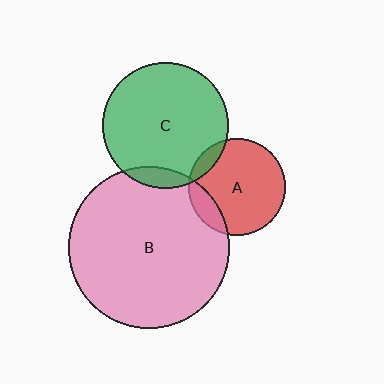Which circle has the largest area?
Circle B (pink).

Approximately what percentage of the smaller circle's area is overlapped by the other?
Approximately 15%.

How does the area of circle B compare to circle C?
Approximately 1.6 times.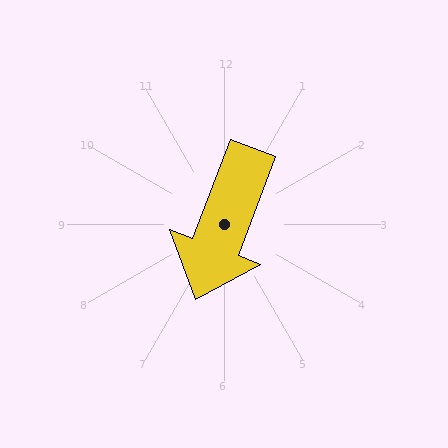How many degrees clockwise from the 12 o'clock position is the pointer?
Approximately 201 degrees.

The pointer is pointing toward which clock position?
Roughly 7 o'clock.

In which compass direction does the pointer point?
South.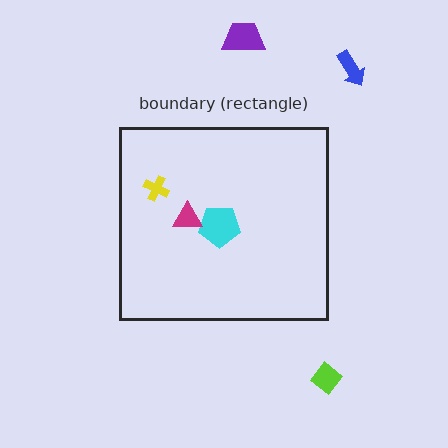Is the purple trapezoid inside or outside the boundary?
Outside.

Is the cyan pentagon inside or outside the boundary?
Inside.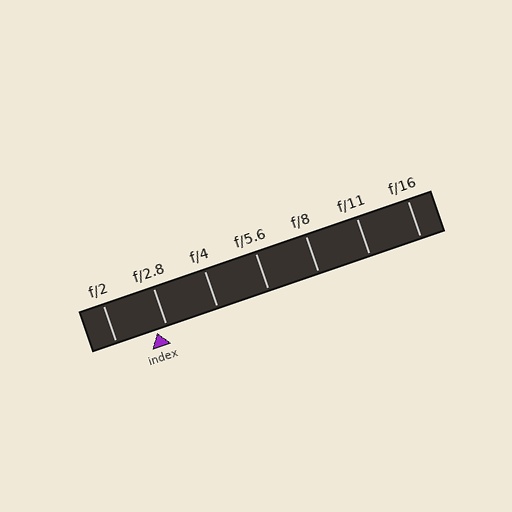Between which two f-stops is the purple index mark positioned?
The index mark is between f/2 and f/2.8.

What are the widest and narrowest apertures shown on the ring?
The widest aperture shown is f/2 and the narrowest is f/16.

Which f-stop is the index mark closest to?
The index mark is closest to f/2.8.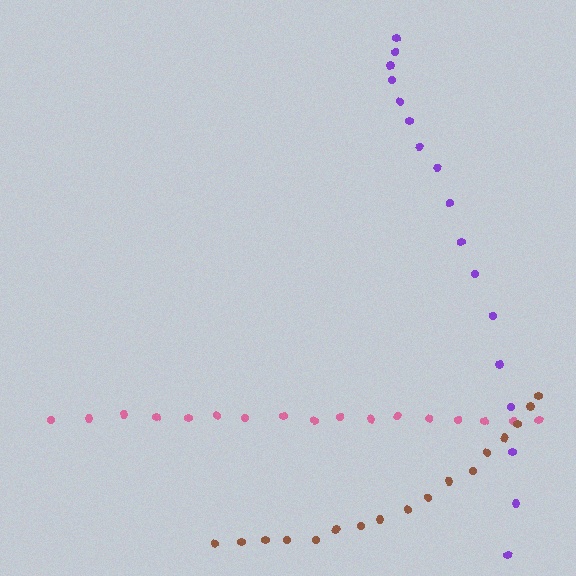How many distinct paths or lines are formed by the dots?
There are 3 distinct paths.